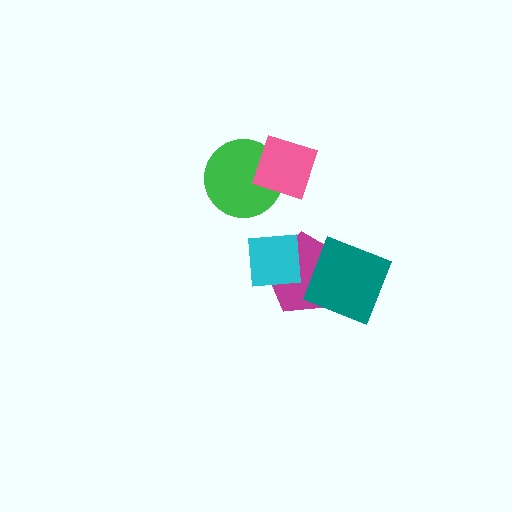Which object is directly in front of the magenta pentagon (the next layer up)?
The teal diamond is directly in front of the magenta pentagon.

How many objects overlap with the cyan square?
1 object overlaps with the cyan square.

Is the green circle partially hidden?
Yes, it is partially covered by another shape.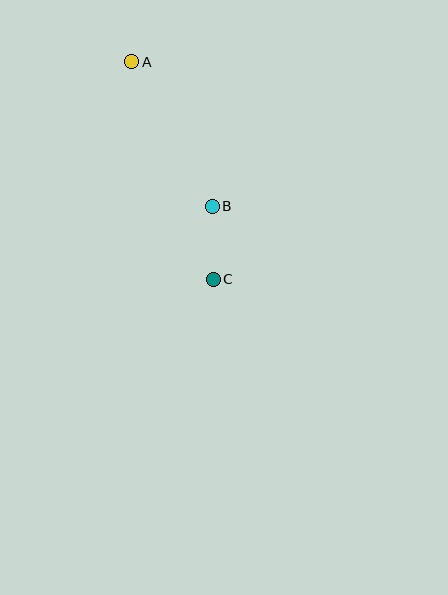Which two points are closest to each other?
Points B and C are closest to each other.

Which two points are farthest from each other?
Points A and C are farthest from each other.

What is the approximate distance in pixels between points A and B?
The distance between A and B is approximately 166 pixels.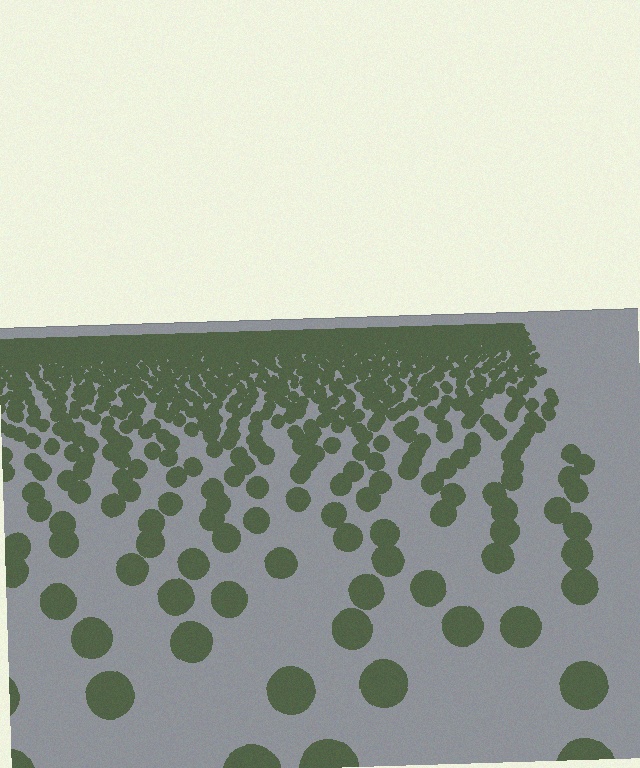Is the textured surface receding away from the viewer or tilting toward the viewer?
The surface is receding away from the viewer. Texture elements get smaller and denser toward the top.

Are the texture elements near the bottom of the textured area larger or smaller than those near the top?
Larger. Near the bottom, elements are closer to the viewer and appear at a bigger on-screen size.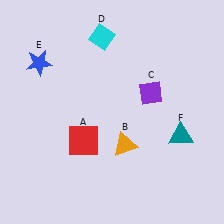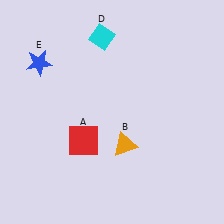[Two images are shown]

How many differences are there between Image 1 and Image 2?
There are 2 differences between the two images.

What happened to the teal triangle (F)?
The teal triangle (F) was removed in Image 2. It was in the bottom-right area of Image 1.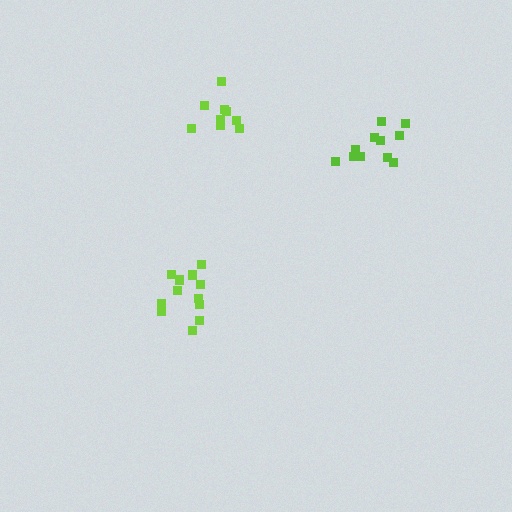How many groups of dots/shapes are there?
There are 3 groups.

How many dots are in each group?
Group 1: 12 dots, Group 2: 9 dots, Group 3: 11 dots (32 total).